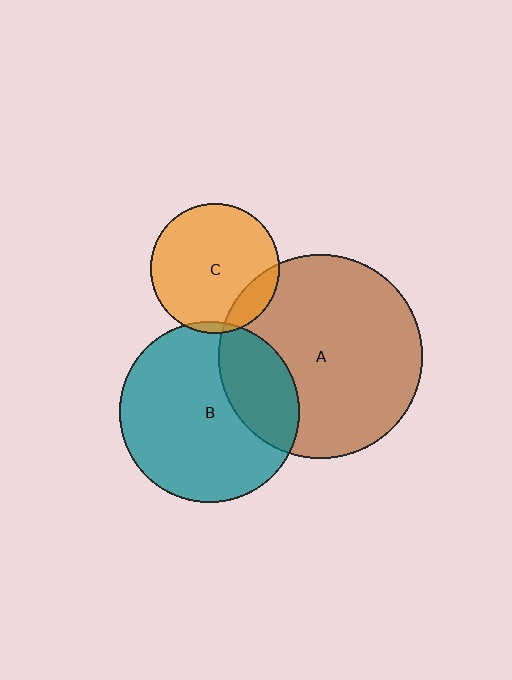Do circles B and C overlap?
Yes.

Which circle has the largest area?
Circle A (brown).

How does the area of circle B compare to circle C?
Approximately 2.0 times.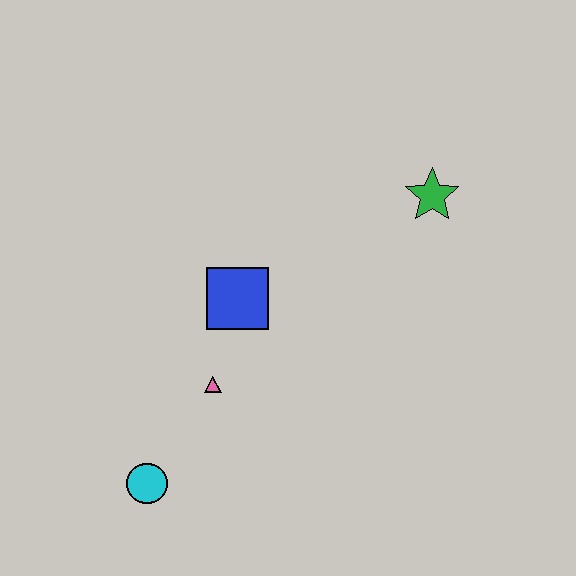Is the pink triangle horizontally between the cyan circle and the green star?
Yes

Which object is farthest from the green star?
The cyan circle is farthest from the green star.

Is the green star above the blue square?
Yes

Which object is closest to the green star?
The blue square is closest to the green star.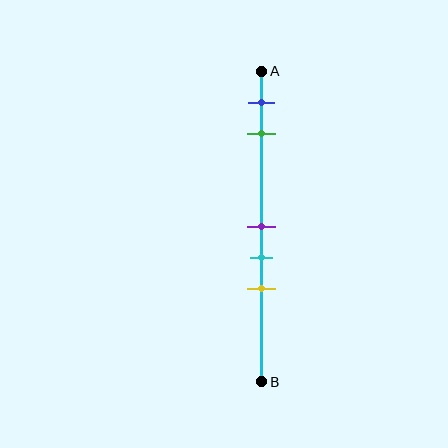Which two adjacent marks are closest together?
The purple and cyan marks are the closest adjacent pair.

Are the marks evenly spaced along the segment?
No, the marks are not evenly spaced.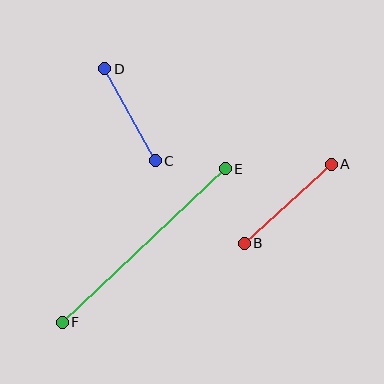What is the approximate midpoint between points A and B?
The midpoint is at approximately (288, 204) pixels.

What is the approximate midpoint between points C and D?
The midpoint is at approximately (130, 115) pixels.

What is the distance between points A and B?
The distance is approximately 117 pixels.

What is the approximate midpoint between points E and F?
The midpoint is at approximately (144, 246) pixels.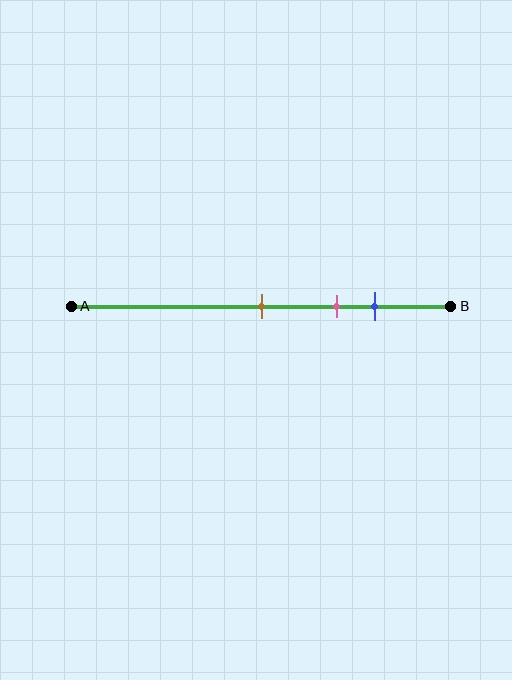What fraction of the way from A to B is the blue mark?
The blue mark is approximately 80% (0.8) of the way from A to B.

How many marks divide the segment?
There are 3 marks dividing the segment.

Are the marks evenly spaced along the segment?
Yes, the marks are approximately evenly spaced.